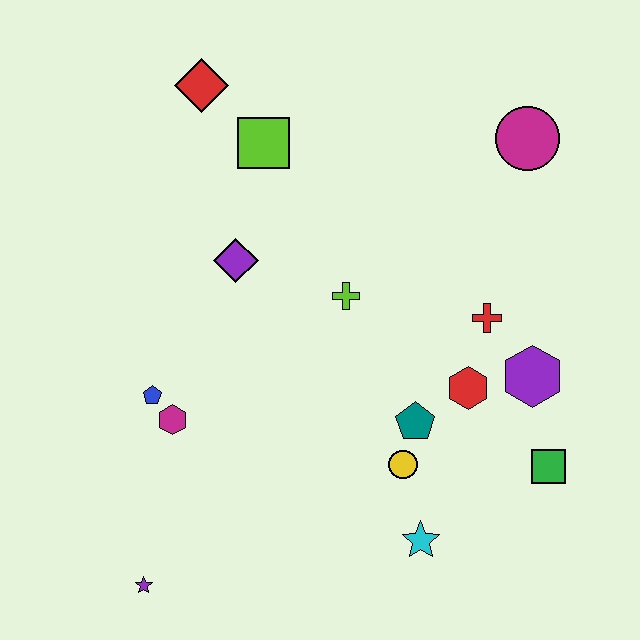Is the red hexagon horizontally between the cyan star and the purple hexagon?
Yes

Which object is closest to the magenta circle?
The red cross is closest to the magenta circle.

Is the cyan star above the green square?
No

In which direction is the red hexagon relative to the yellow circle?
The red hexagon is above the yellow circle.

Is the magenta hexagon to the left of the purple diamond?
Yes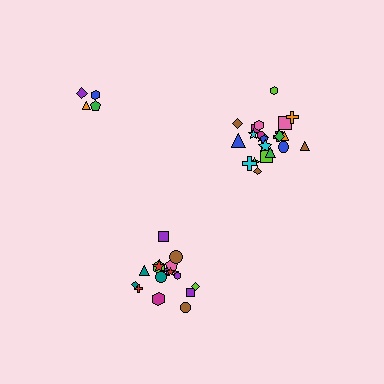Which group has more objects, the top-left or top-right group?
The top-right group.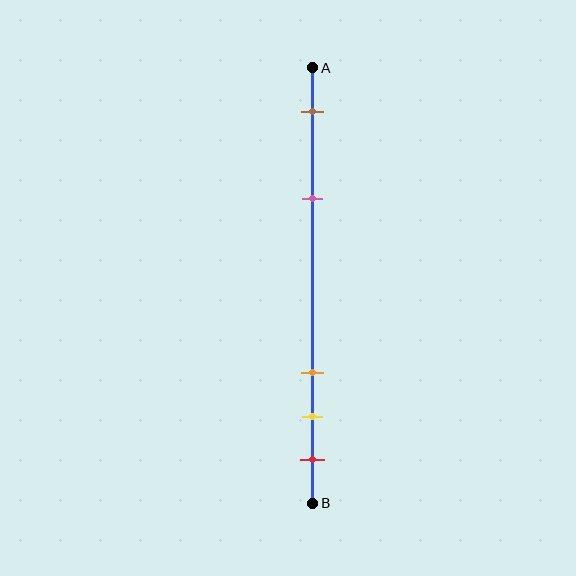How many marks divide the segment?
There are 5 marks dividing the segment.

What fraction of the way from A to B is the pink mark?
The pink mark is approximately 30% (0.3) of the way from A to B.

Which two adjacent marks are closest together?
The yellow and red marks are the closest adjacent pair.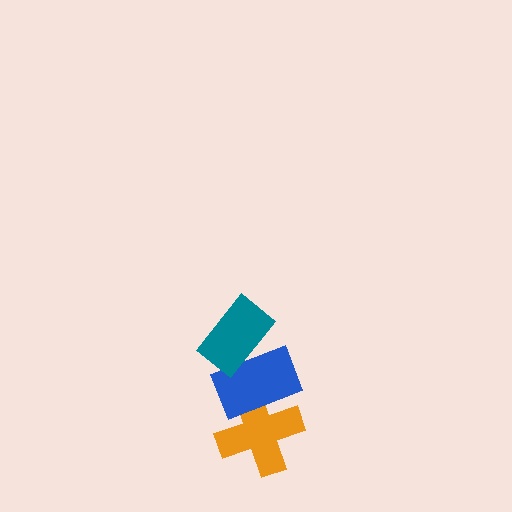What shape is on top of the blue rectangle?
The teal rectangle is on top of the blue rectangle.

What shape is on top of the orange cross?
The blue rectangle is on top of the orange cross.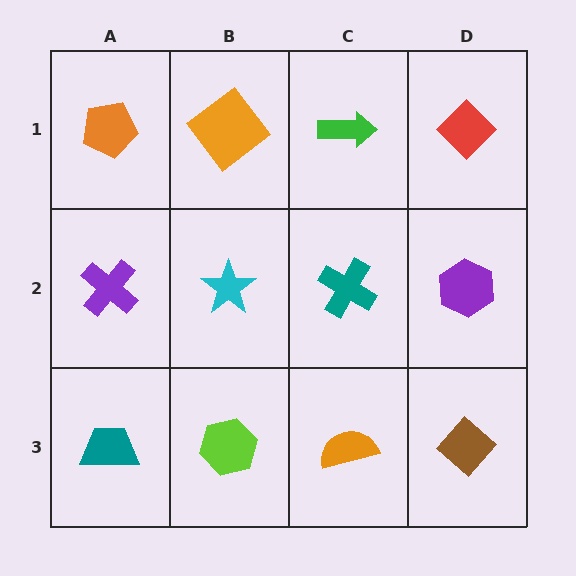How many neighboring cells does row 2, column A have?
3.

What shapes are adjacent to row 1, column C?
A teal cross (row 2, column C), an orange diamond (row 1, column B), a red diamond (row 1, column D).